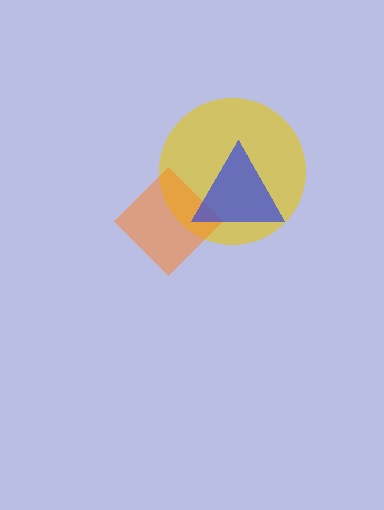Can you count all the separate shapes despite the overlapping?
Yes, there are 3 separate shapes.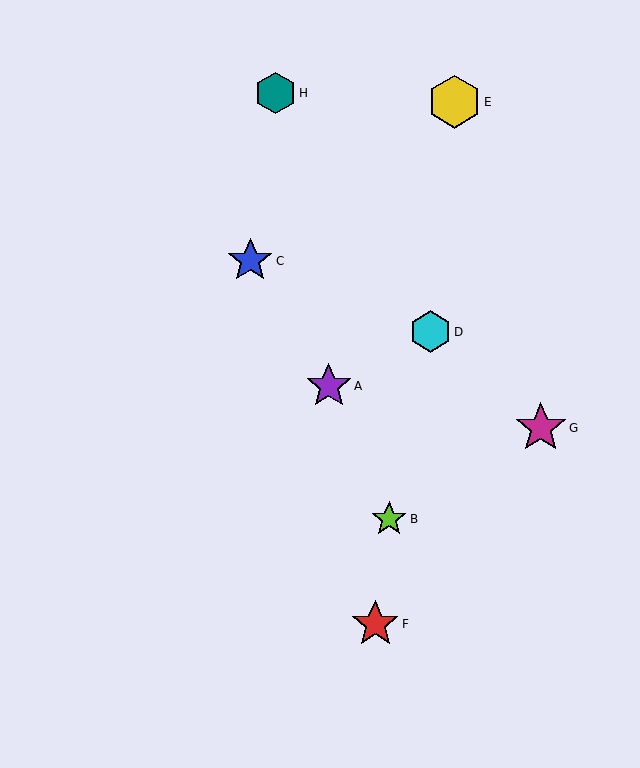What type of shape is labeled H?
Shape H is a teal hexagon.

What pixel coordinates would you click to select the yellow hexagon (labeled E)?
Click at (454, 102) to select the yellow hexagon E.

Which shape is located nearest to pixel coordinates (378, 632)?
The red star (labeled F) at (375, 624) is nearest to that location.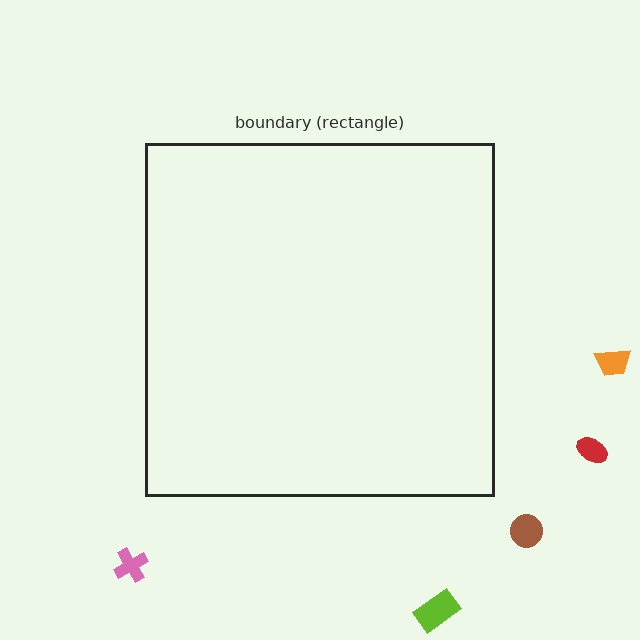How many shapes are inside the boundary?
0 inside, 5 outside.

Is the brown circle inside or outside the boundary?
Outside.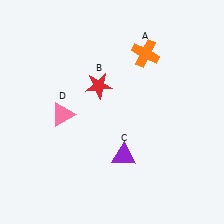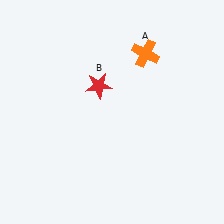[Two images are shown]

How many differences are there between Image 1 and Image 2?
There are 2 differences between the two images.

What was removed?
The pink triangle (D), the purple triangle (C) were removed in Image 2.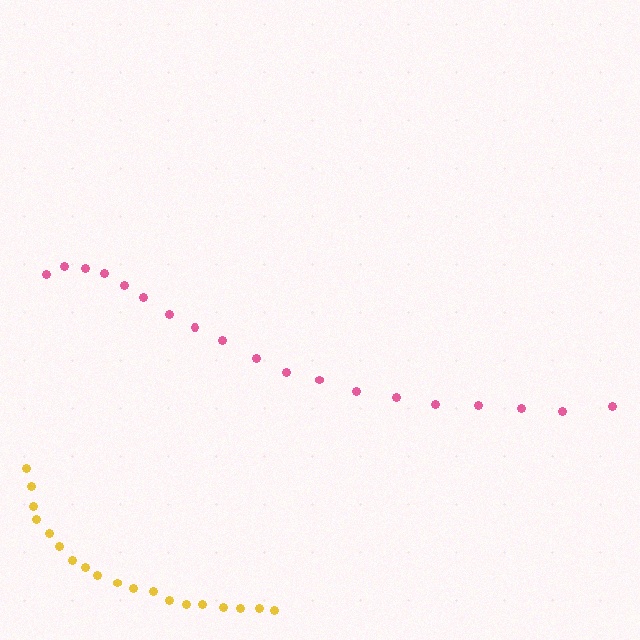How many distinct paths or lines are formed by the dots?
There are 2 distinct paths.